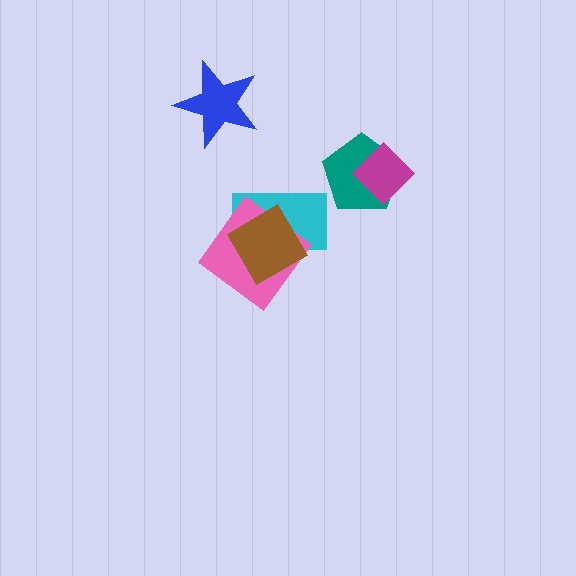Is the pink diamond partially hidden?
Yes, it is partially covered by another shape.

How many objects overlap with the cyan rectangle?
2 objects overlap with the cyan rectangle.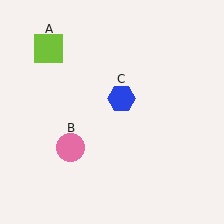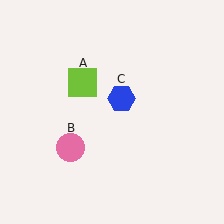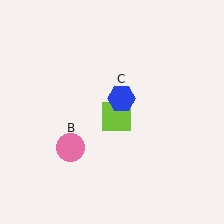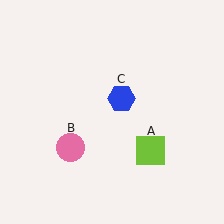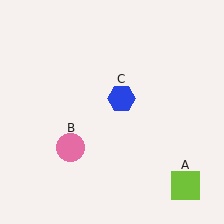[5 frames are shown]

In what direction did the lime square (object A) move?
The lime square (object A) moved down and to the right.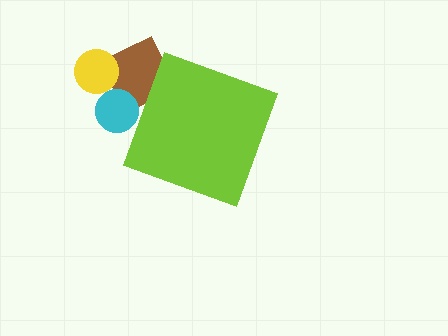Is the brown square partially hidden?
Yes, the brown square is partially hidden behind the lime diamond.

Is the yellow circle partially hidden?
No, the yellow circle is fully visible.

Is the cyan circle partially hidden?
Yes, the cyan circle is partially hidden behind the lime diamond.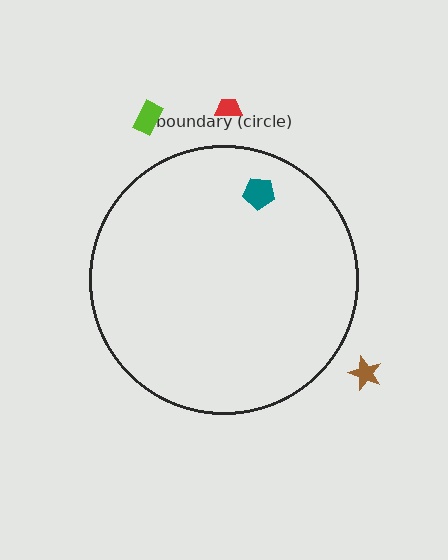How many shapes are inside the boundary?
1 inside, 3 outside.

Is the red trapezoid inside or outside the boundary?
Outside.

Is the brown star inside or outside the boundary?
Outside.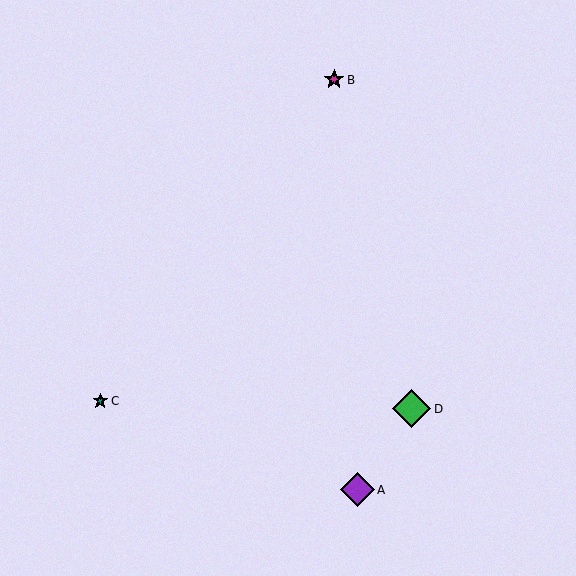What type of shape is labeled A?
Shape A is a purple diamond.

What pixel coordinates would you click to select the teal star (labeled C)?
Click at (100, 401) to select the teal star C.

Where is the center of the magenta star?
The center of the magenta star is at (334, 80).